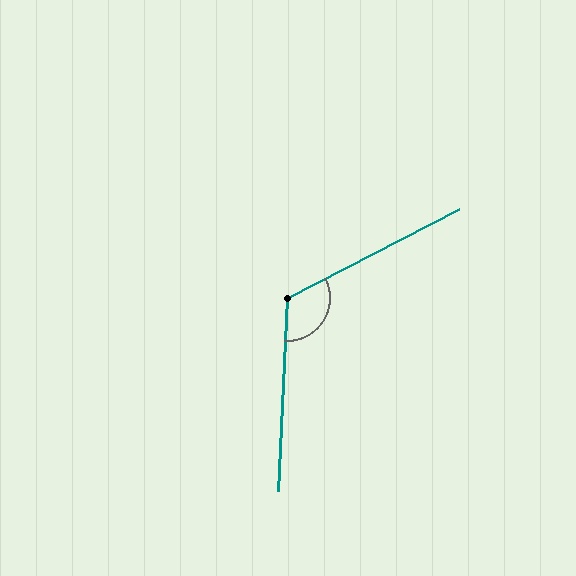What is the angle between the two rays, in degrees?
Approximately 120 degrees.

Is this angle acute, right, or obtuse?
It is obtuse.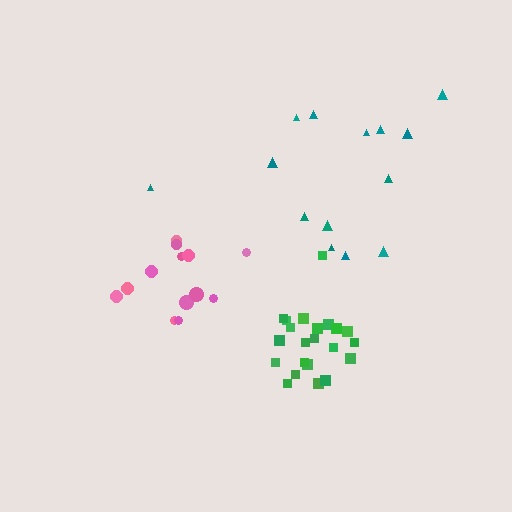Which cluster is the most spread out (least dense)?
Teal.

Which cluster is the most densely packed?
Green.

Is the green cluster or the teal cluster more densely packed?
Green.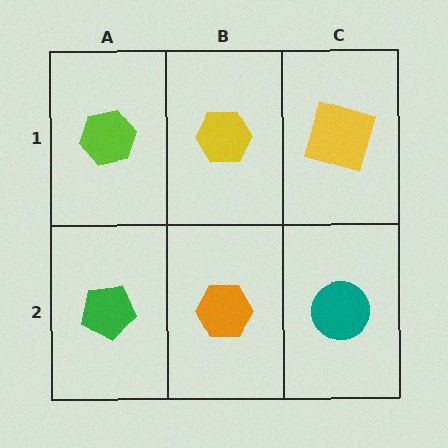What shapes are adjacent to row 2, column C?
A yellow square (row 1, column C), an orange hexagon (row 2, column B).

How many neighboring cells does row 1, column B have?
3.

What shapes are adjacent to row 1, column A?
A green pentagon (row 2, column A), a yellow hexagon (row 1, column B).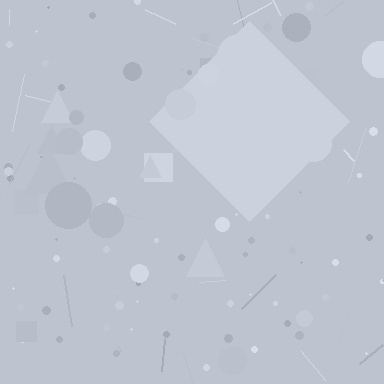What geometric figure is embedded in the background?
A diamond is embedded in the background.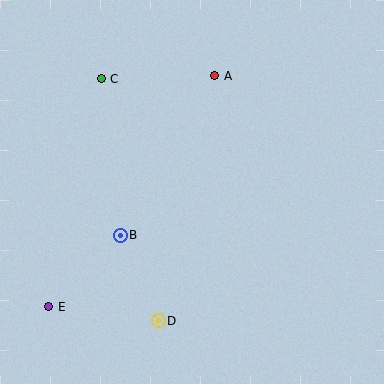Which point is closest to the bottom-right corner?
Point D is closest to the bottom-right corner.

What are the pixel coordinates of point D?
Point D is at (158, 321).